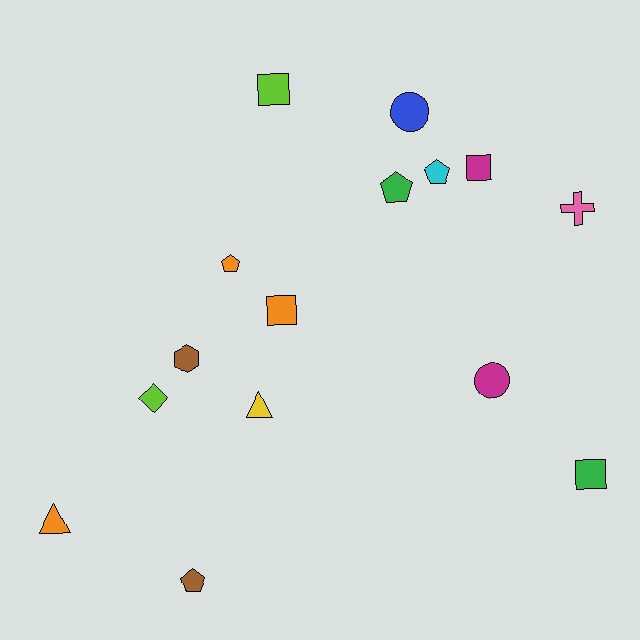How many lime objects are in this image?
There are 2 lime objects.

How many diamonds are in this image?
There is 1 diamond.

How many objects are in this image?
There are 15 objects.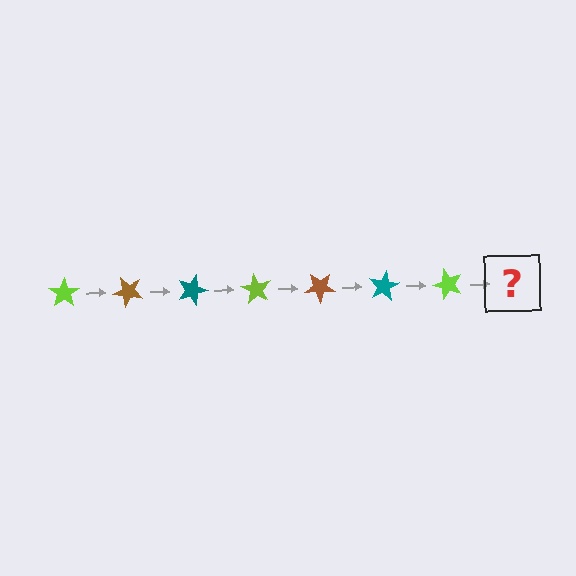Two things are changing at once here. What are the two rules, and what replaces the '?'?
The two rules are that it rotates 45 degrees each step and the color cycles through lime, brown, and teal. The '?' should be a brown star, rotated 315 degrees from the start.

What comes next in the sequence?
The next element should be a brown star, rotated 315 degrees from the start.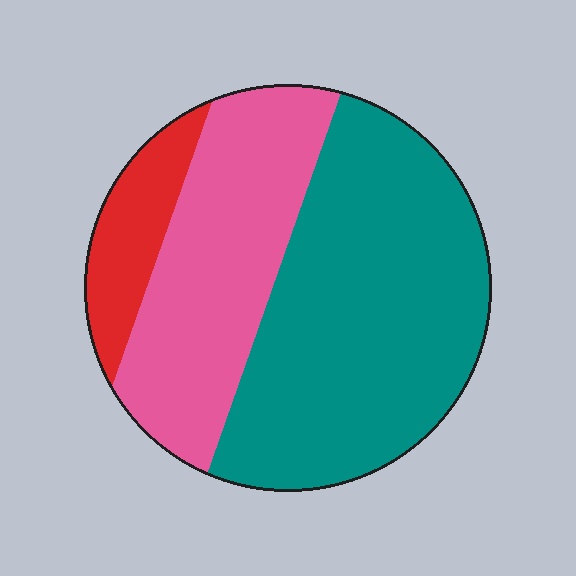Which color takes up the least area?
Red, at roughly 10%.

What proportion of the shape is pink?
Pink covers roughly 35% of the shape.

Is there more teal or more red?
Teal.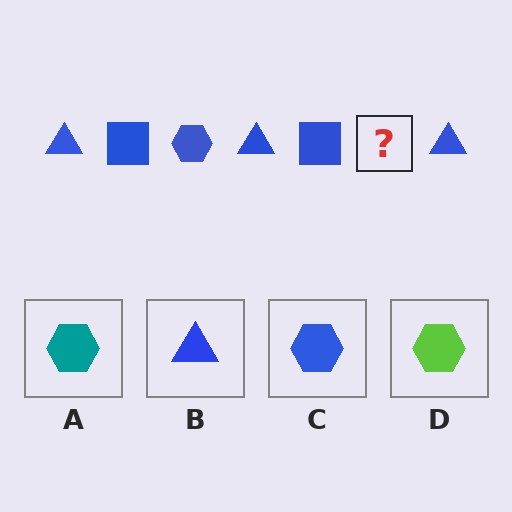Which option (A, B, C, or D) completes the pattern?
C.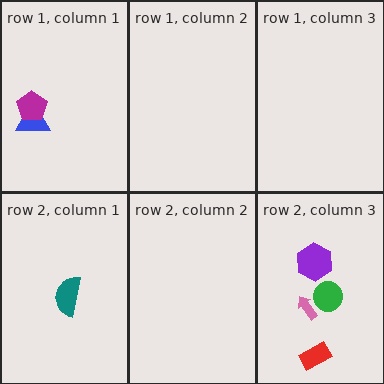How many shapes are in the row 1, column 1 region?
2.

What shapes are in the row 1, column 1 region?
The blue triangle, the magenta pentagon.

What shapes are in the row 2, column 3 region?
The purple hexagon, the red rectangle, the green circle, the pink arrow.